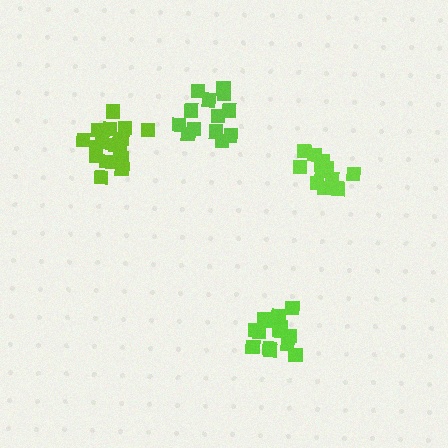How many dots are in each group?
Group 1: 14 dots, Group 2: 13 dots, Group 3: 18 dots, Group 4: 13 dots (58 total).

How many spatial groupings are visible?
There are 4 spatial groupings.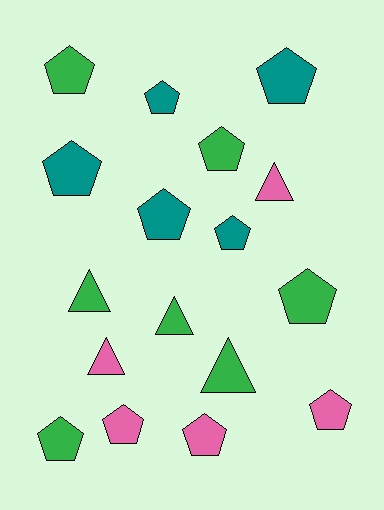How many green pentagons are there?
There are 4 green pentagons.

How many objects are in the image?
There are 17 objects.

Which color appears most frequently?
Green, with 7 objects.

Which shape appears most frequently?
Pentagon, with 12 objects.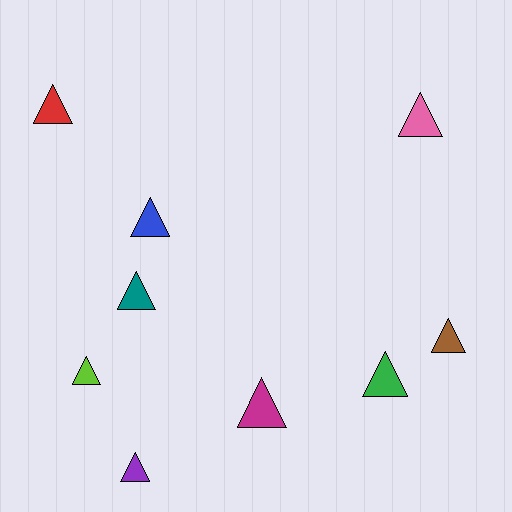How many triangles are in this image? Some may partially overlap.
There are 9 triangles.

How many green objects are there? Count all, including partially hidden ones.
There is 1 green object.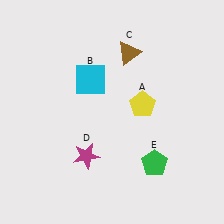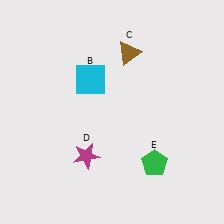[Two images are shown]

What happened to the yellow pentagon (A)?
The yellow pentagon (A) was removed in Image 2. It was in the top-right area of Image 1.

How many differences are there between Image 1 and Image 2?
There is 1 difference between the two images.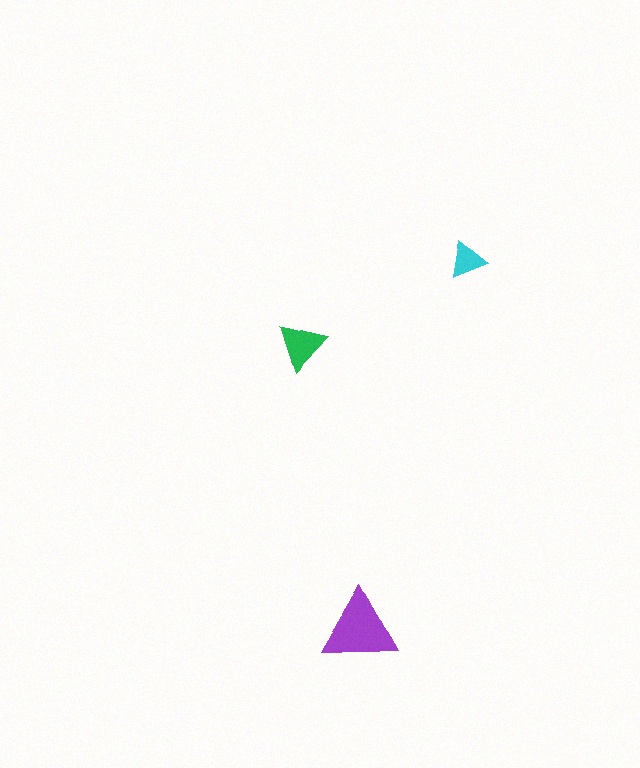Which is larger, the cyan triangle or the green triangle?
The green one.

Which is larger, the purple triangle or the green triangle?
The purple one.